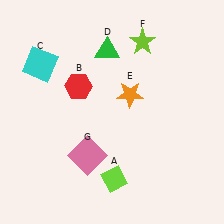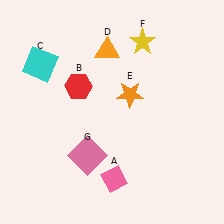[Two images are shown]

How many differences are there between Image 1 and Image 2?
There are 3 differences between the two images.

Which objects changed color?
A changed from lime to pink. D changed from green to orange. F changed from lime to yellow.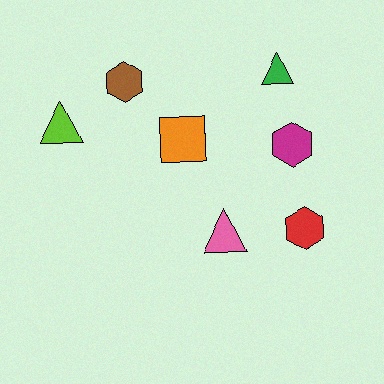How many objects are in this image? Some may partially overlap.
There are 7 objects.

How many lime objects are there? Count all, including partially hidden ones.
There is 1 lime object.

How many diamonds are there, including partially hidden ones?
There are no diamonds.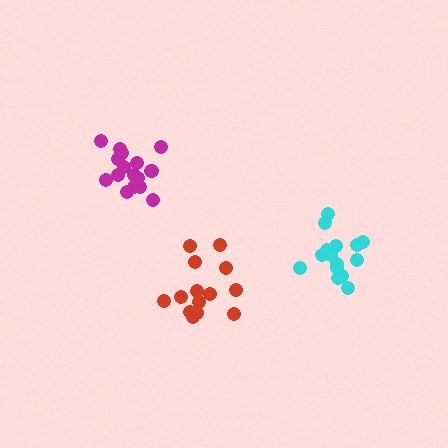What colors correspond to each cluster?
The clusters are colored: red, magenta, cyan.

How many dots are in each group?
Group 1: 14 dots, Group 2: 17 dots, Group 3: 15 dots (46 total).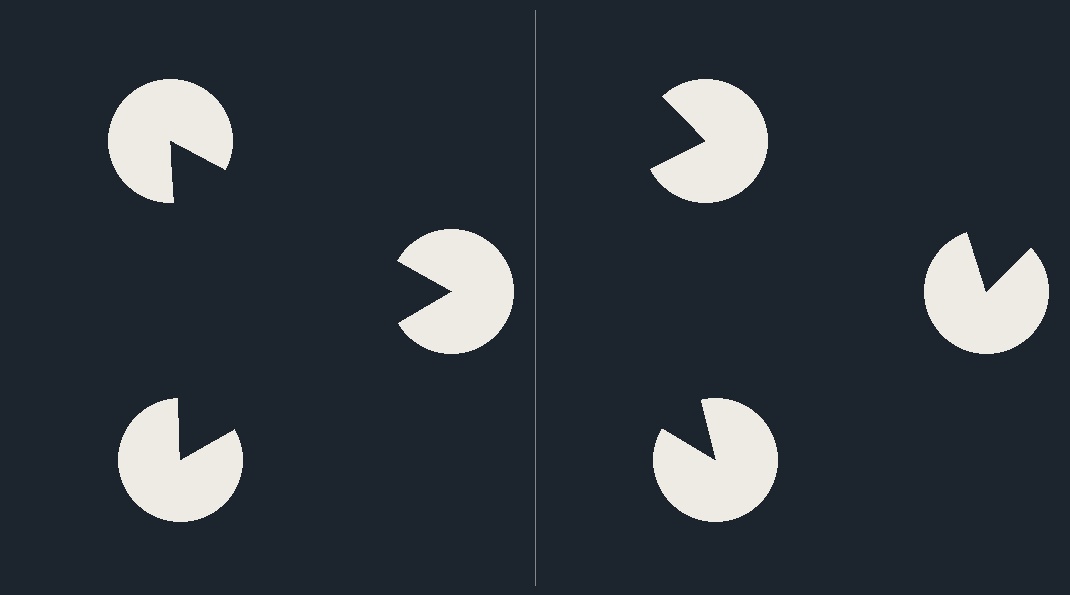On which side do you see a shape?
An illusory triangle appears on the left side. On the right side the wedge cuts are rotated, so no coherent shape forms.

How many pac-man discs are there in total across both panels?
6 — 3 on each side.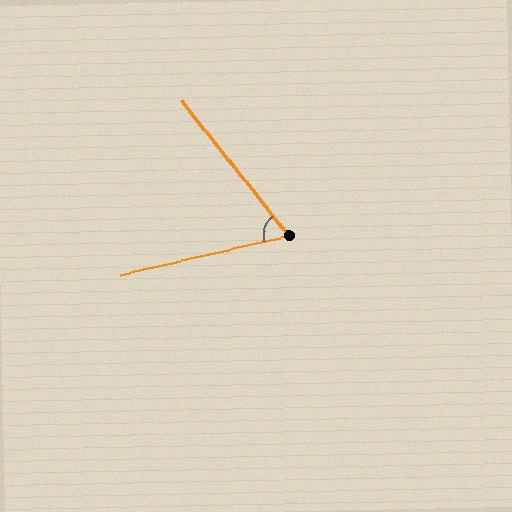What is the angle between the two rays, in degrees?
Approximately 65 degrees.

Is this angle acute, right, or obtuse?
It is acute.